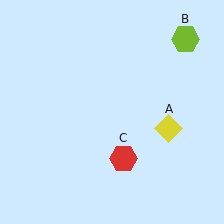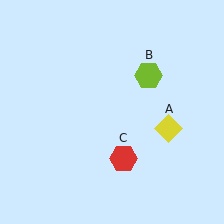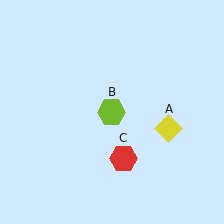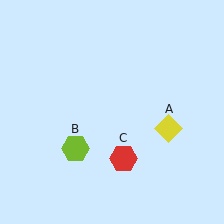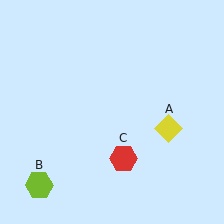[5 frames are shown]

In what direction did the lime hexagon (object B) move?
The lime hexagon (object B) moved down and to the left.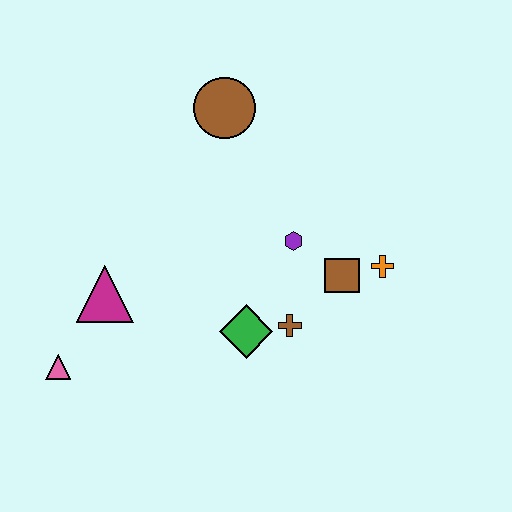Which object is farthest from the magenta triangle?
The orange cross is farthest from the magenta triangle.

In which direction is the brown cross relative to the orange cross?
The brown cross is to the left of the orange cross.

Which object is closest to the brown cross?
The green diamond is closest to the brown cross.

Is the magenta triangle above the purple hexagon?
No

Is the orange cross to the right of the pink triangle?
Yes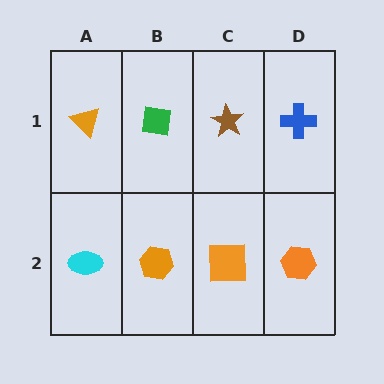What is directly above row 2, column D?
A blue cross.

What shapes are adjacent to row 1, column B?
An orange hexagon (row 2, column B), an orange triangle (row 1, column A), a brown star (row 1, column C).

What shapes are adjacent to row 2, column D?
A blue cross (row 1, column D), an orange square (row 2, column C).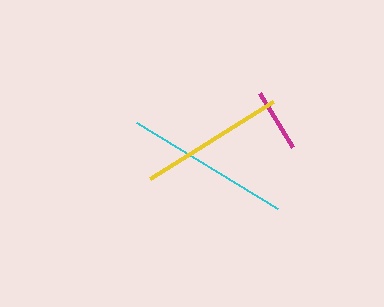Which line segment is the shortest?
The magenta line is the shortest at approximately 63 pixels.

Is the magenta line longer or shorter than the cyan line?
The cyan line is longer than the magenta line.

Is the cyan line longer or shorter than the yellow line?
The cyan line is longer than the yellow line.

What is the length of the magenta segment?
The magenta segment is approximately 63 pixels long.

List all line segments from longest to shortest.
From longest to shortest: cyan, yellow, magenta.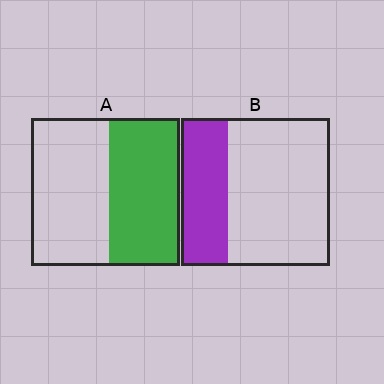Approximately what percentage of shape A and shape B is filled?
A is approximately 50% and B is approximately 30%.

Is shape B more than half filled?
No.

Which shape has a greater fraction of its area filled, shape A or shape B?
Shape A.